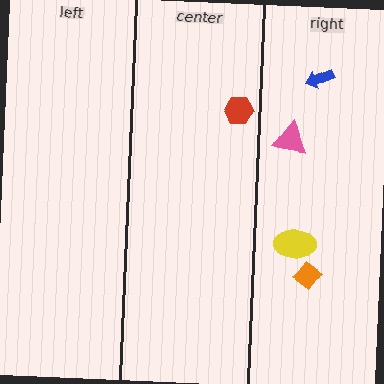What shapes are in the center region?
The red hexagon.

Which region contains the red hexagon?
The center region.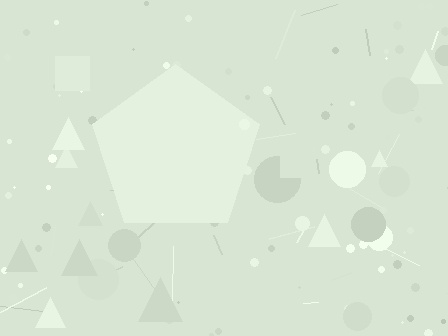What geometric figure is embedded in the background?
A pentagon is embedded in the background.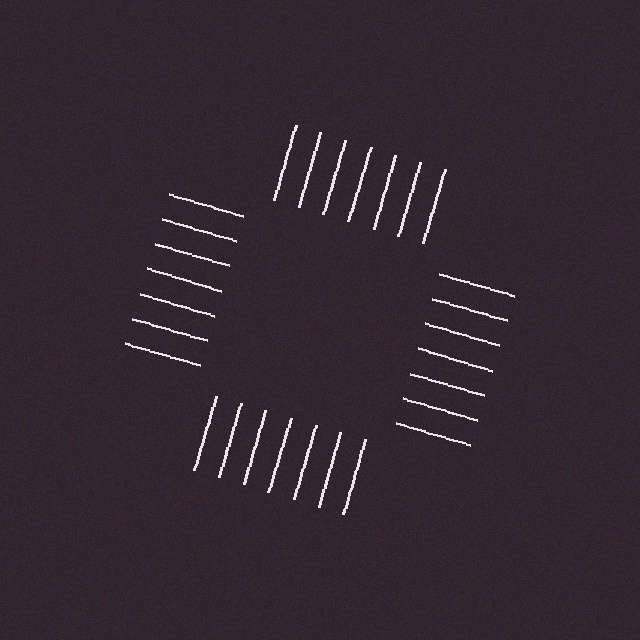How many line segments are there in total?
28 — 7 along each of the 4 edges.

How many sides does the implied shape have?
4 sides — the line-ends trace a square.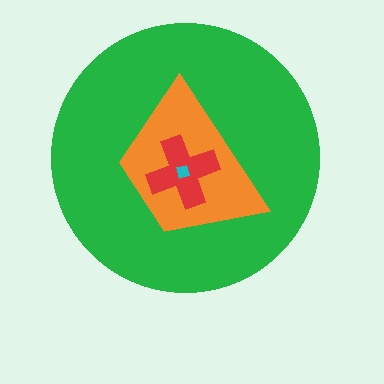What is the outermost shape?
The green circle.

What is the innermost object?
The cyan square.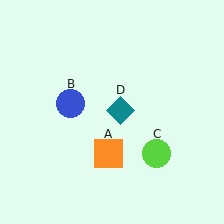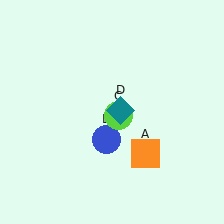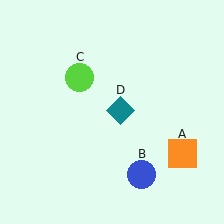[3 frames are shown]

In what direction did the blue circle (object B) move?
The blue circle (object B) moved down and to the right.